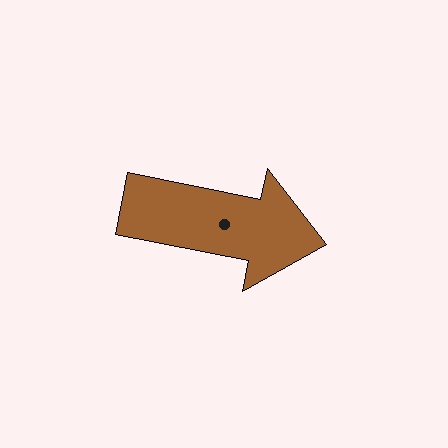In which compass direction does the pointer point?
East.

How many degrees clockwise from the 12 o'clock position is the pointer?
Approximately 101 degrees.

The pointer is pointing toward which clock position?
Roughly 3 o'clock.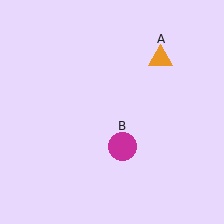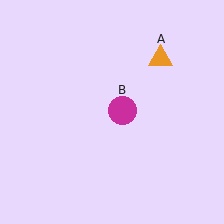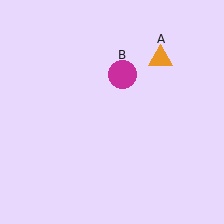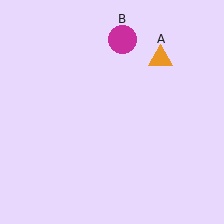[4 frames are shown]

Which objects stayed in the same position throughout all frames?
Orange triangle (object A) remained stationary.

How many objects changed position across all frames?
1 object changed position: magenta circle (object B).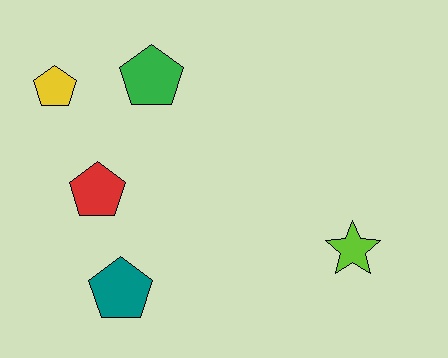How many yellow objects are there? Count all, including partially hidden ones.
There is 1 yellow object.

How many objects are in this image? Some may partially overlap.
There are 5 objects.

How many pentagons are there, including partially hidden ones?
There are 4 pentagons.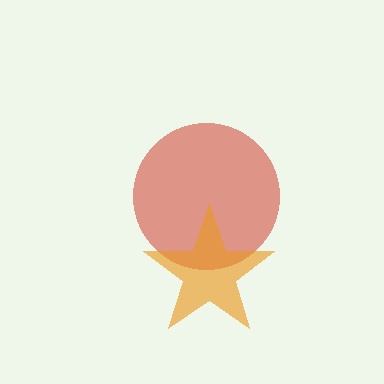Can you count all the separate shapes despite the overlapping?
Yes, there are 2 separate shapes.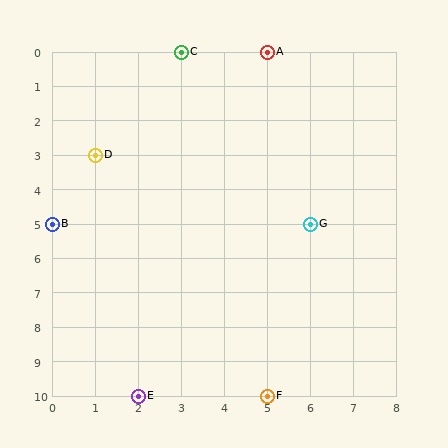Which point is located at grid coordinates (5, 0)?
Point A is at (5, 0).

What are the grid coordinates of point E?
Point E is at grid coordinates (2, 10).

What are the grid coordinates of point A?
Point A is at grid coordinates (5, 0).